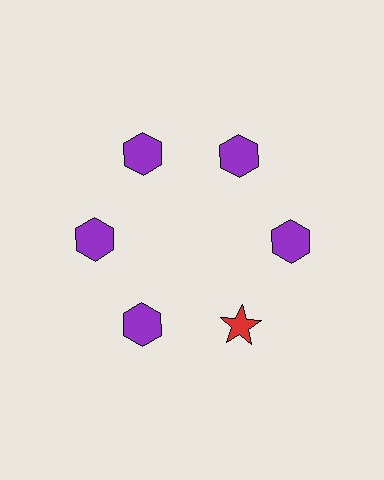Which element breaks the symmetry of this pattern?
The red star at roughly the 5 o'clock position breaks the symmetry. All other shapes are purple hexagons.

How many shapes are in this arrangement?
There are 6 shapes arranged in a ring pattern.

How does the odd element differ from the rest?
It differs in both color (red instead of purple) and shape (star instead of hexagon).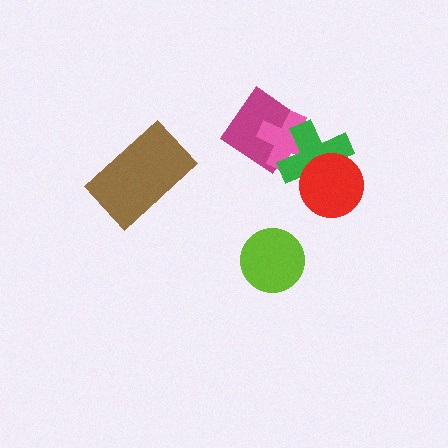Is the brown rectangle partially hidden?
No, no other shape covers it.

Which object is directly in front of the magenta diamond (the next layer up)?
The pink cross is directly in front of the magenta diamond.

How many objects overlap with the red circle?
1 object overlaps with the red circle.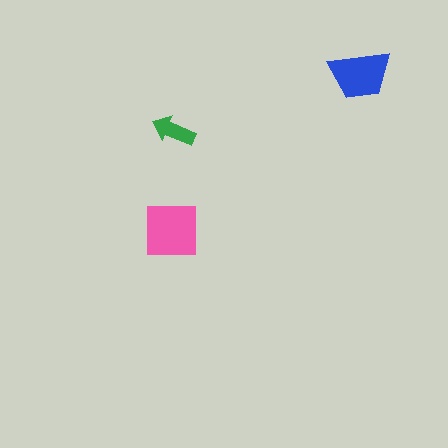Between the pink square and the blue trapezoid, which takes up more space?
The pink square.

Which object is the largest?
The pink square.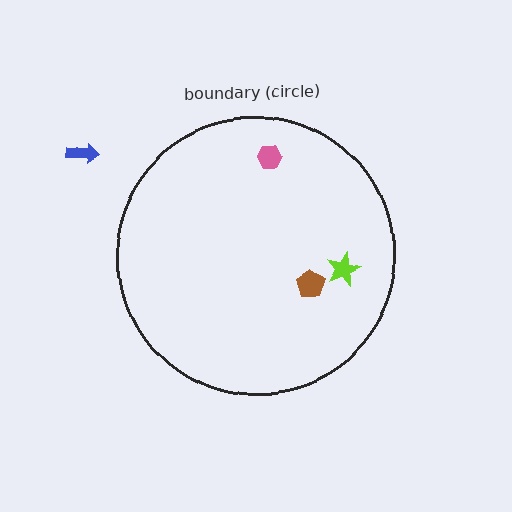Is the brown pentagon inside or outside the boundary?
Inside.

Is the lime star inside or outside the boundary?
Inside.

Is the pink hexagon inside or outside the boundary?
Inside.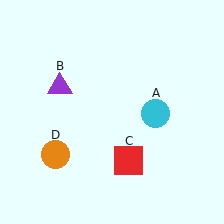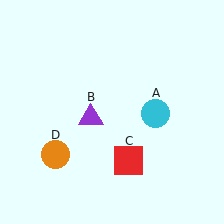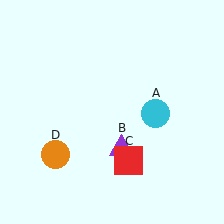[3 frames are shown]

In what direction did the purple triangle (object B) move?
The purple triangle (object B) moved down and to the right.